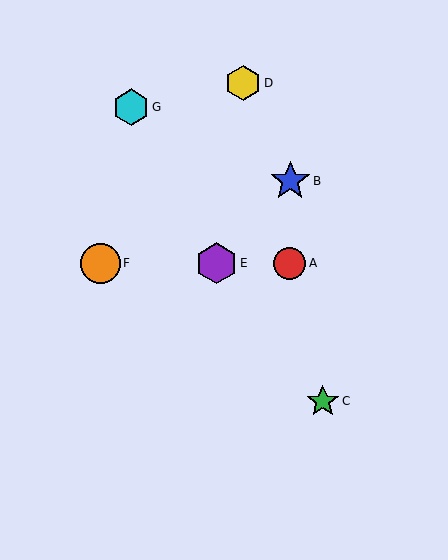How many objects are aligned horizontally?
3 objects (A, E, F) are aligned horizontally.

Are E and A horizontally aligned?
Yes, both are at y≈263.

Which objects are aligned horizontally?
Objects A, E, F are aligned horizontally.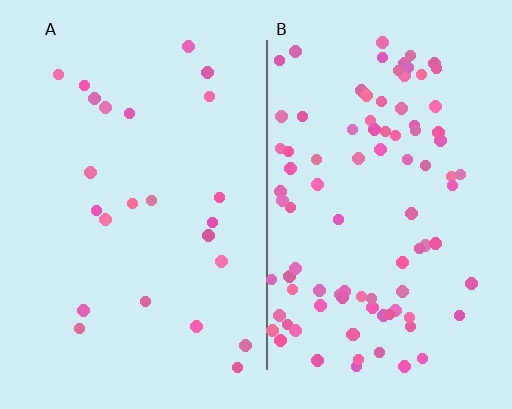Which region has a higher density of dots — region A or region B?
B (the right).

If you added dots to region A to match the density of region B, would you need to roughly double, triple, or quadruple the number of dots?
Approximately quadruple.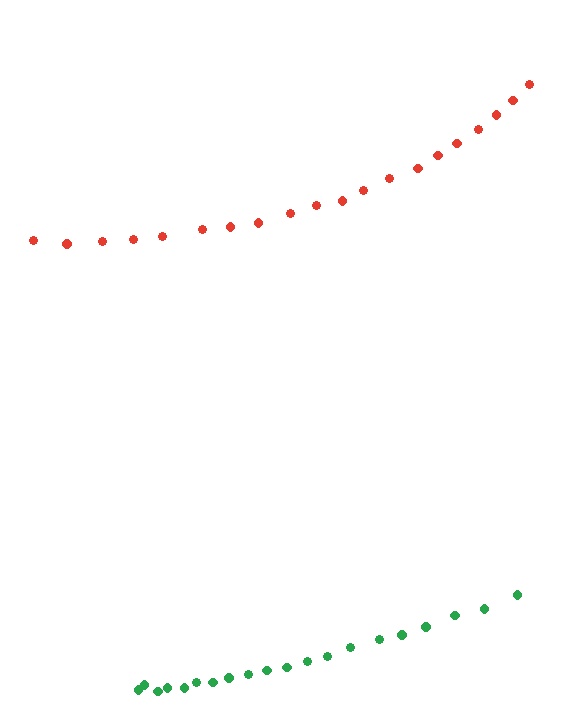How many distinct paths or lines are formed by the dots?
There are 2 distinct paths.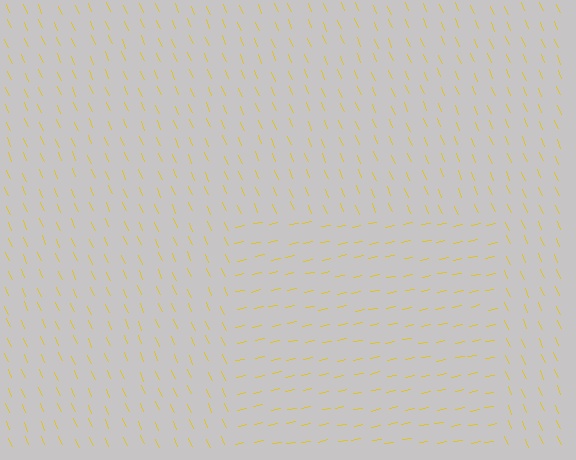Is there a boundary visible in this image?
Yes, there is a texture boundary formed by a change in line orientation.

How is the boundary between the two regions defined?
The boundary is defined purely by a change in line orientation (approximately 78 degrees difference). All lines are the same color and thickness.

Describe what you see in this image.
The image is filled with small yellow line segments. A rectangle region in the image has lines oriented differently from the surrounding lines, creating a visible texture boundary.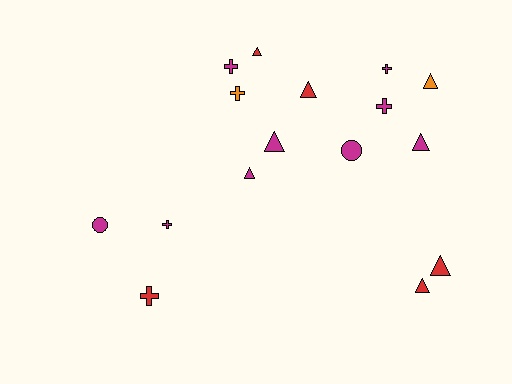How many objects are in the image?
There are 16 objects.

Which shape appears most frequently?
Triangle, with 8 objects.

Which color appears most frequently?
Magenta, with 9 objects.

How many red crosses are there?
There is 1 red cross.